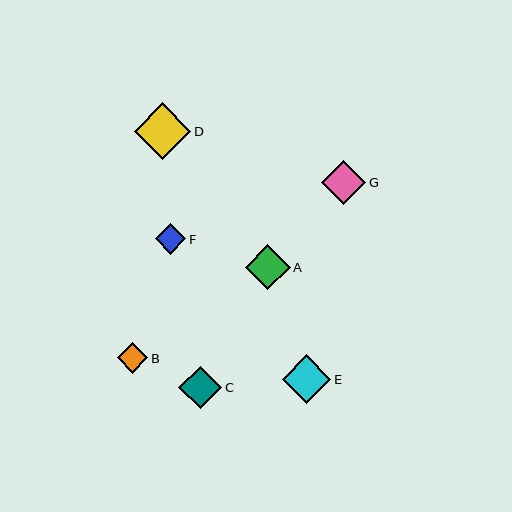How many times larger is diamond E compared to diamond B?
Diamond E is approximately 1.6 times the size of diamond B.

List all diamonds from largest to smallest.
From largest to smallest: D, E, A, G, C, B, F.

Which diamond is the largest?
Diamond D is the largest with a size of approximately 57 pixels.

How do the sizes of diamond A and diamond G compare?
Diamond A and diamond G are approximately the same size.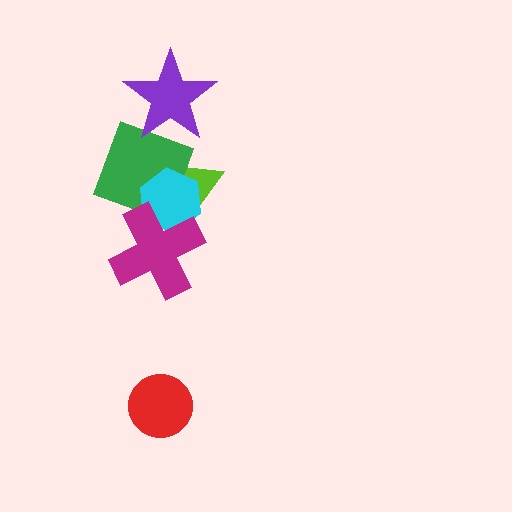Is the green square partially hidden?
Yes, it is partially covered by another shape.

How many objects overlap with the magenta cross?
2 objects overlap with the magenta cross.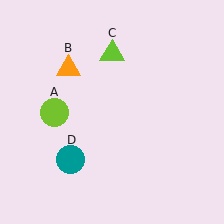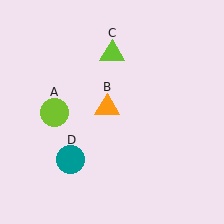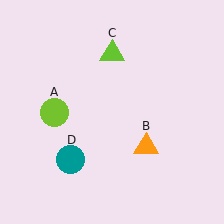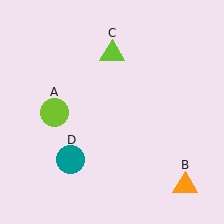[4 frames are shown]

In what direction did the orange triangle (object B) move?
The orange triangle (object B) moved down and to the right.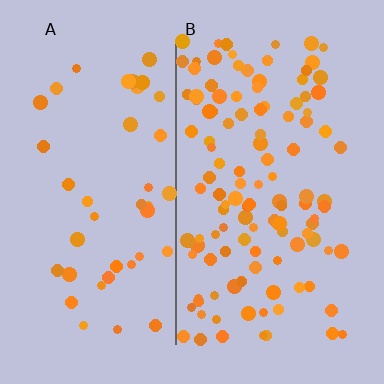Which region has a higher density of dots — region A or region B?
B (the right).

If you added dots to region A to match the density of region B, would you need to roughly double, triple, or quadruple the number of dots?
Approximately triple.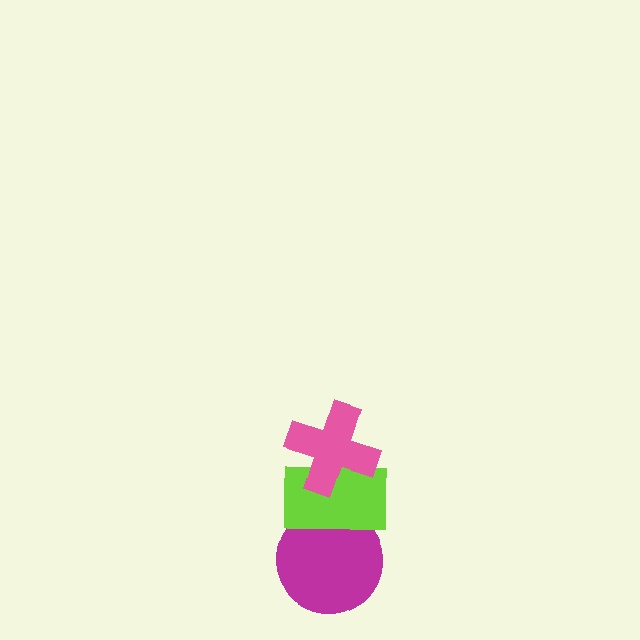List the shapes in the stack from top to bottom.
From top to bottom: the pink cross, the lime rectangle, the magenta circle.